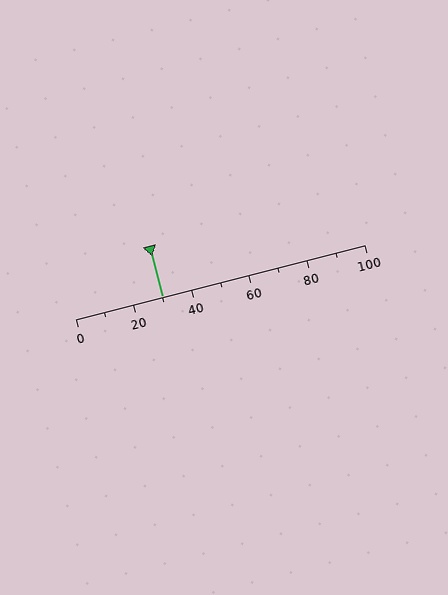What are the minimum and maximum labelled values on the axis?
The axis runs from 0 to 100.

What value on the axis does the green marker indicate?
The marker indicates approximately 30.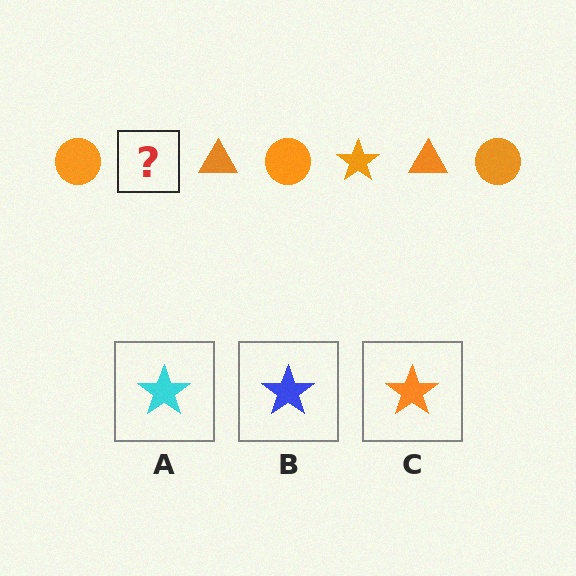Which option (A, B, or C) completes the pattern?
C.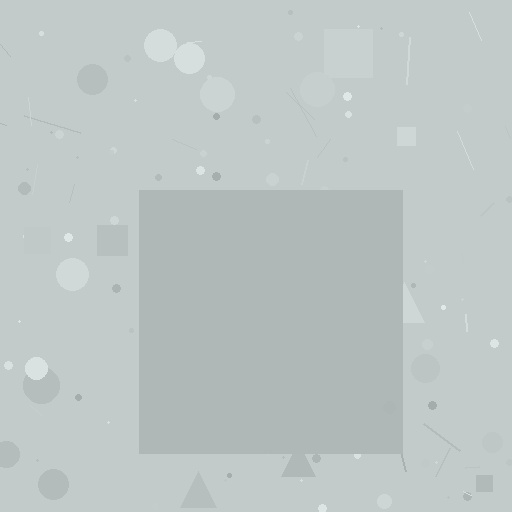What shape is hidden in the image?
A square is hidden in the image.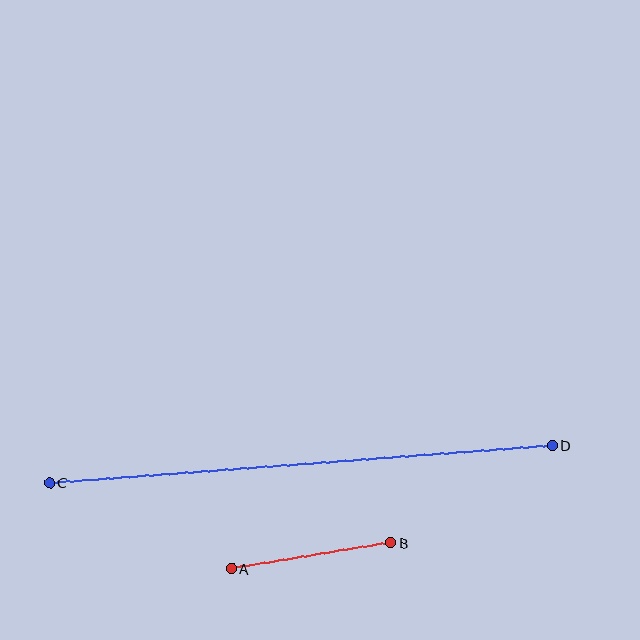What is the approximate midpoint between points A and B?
The midpoint is at approximately (311, 556) pixels.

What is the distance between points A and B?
The distance is approximately 161 pixels.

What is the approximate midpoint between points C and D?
The midpoint is at approximately (301, 464) pixels.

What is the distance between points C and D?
The distance is approximately 504 pixels.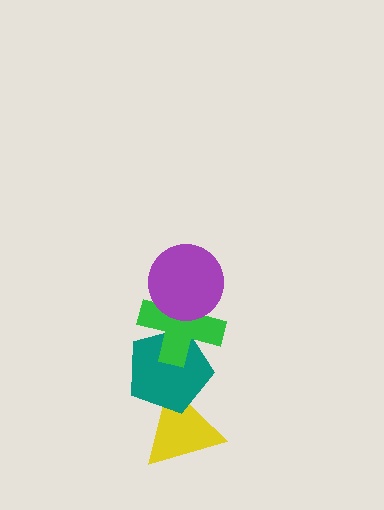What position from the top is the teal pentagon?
The teal pentagon is 3rd from the top.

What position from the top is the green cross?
The green cross is 2nd from the top.